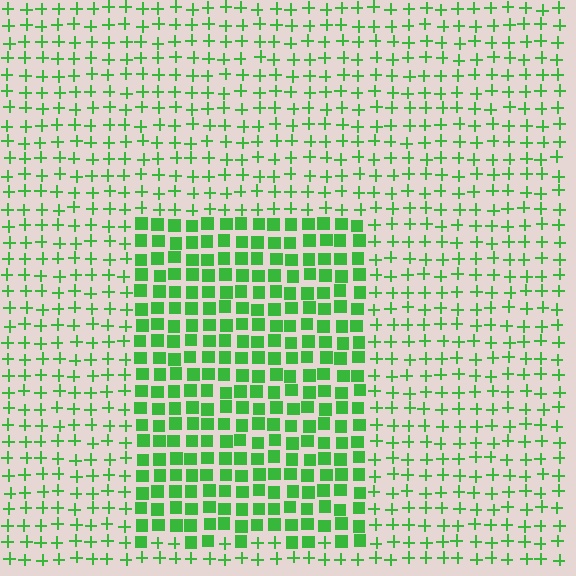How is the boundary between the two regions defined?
The boundary is defined by a change in element shape: squares inside vs. plus signs outside. All elements share the same color and spacing.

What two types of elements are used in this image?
The image uses squares inside the rectangle region and plus signs outside it.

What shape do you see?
I see a rectangle.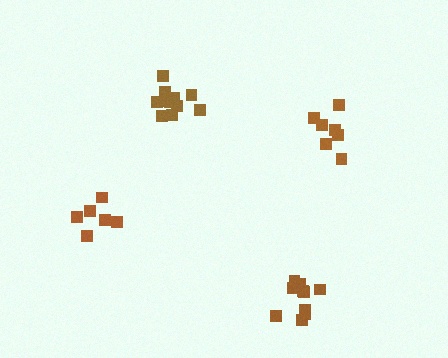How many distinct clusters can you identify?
There are 4 distinct clusters.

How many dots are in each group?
Group 1: 10 dots, Group 2: 11 dots, Group 3: 7 dots, Group 4: 6 dots (34 total).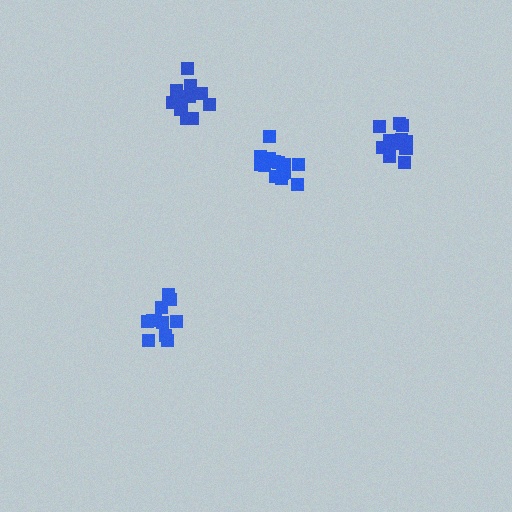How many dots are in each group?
Group 1: 13 dots, Group 2: 16 dots, Group 3: 15 dots, Group 4: 11 dots (55 total).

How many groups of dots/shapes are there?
There are 4 groups.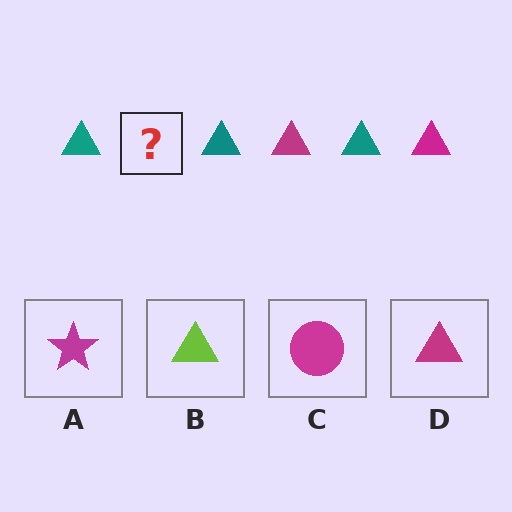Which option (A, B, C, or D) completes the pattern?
D.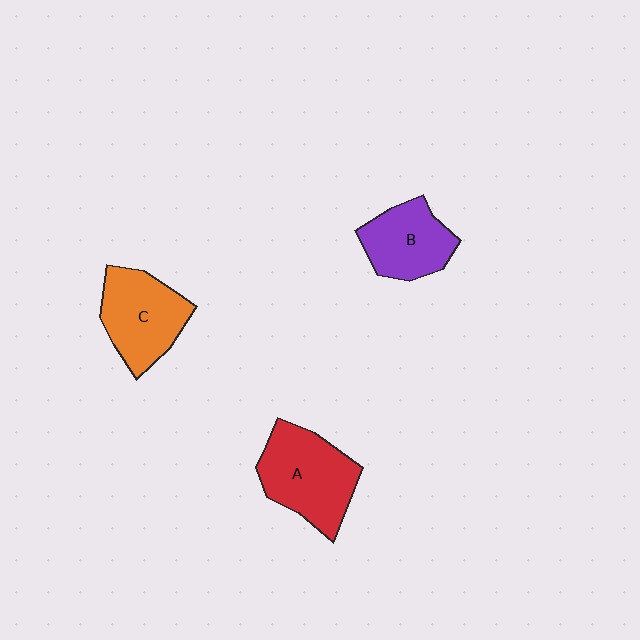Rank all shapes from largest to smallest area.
From largest to smallest: A (red), C (orange), B (purple).